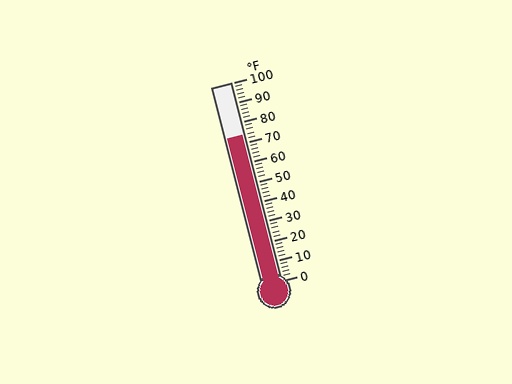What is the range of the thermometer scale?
The thermometer scale ranges from 0°F to 100°F.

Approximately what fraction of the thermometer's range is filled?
The thermometer is filled to approximately 75% of its range.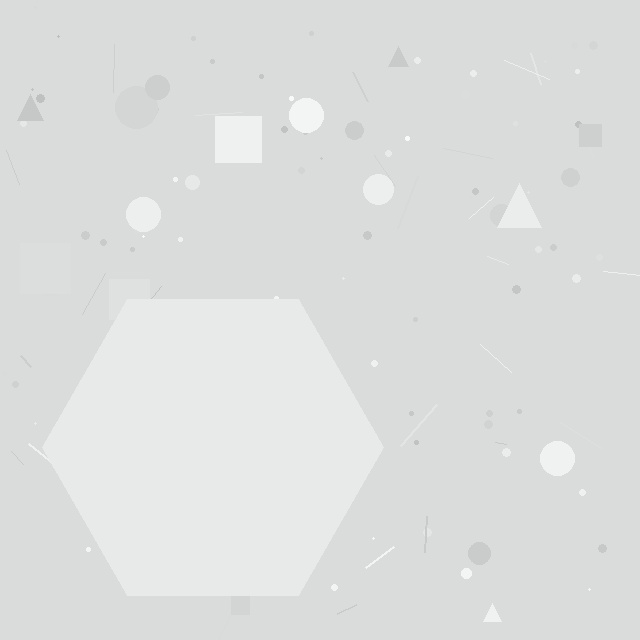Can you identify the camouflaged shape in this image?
The camouflaged shape is a hexagon.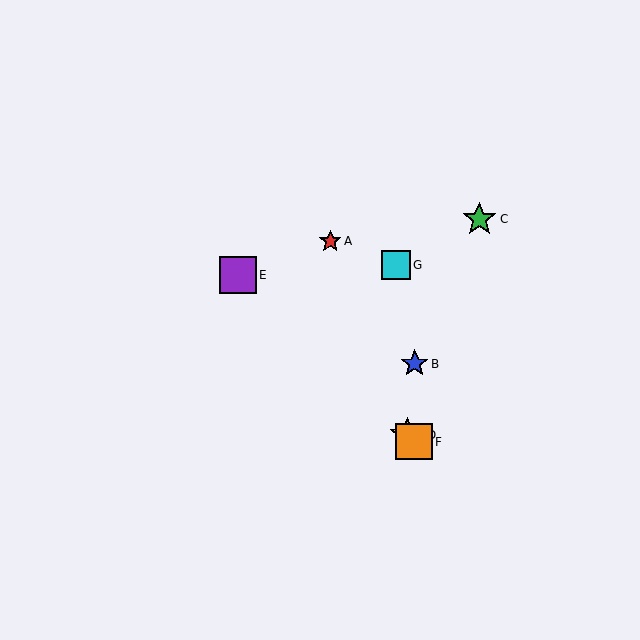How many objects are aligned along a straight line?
3 objects (D, E, F) are aligned along a straight line.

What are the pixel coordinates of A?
Object A is at (330, 241).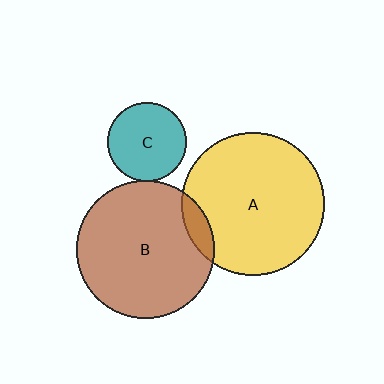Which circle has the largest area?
Circle A (yellow).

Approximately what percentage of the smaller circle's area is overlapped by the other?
Approximately 10%.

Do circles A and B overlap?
Yes.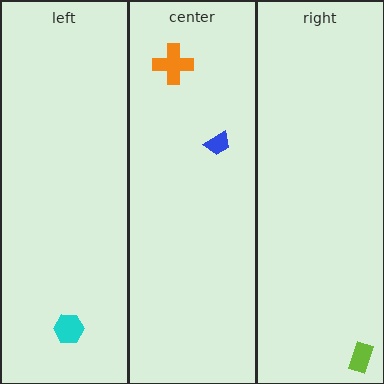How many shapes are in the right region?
1.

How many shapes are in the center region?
2.